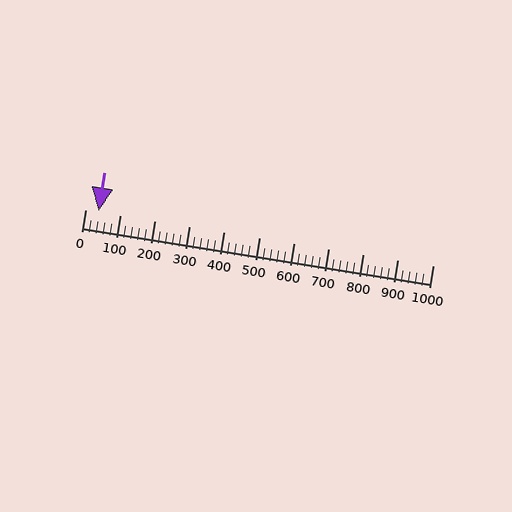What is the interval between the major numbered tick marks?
The major tick marks are spaced 100 units apart.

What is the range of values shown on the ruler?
The ruler shows values from 0 to 1000.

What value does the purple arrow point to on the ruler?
The purple arrow points to approximately 38.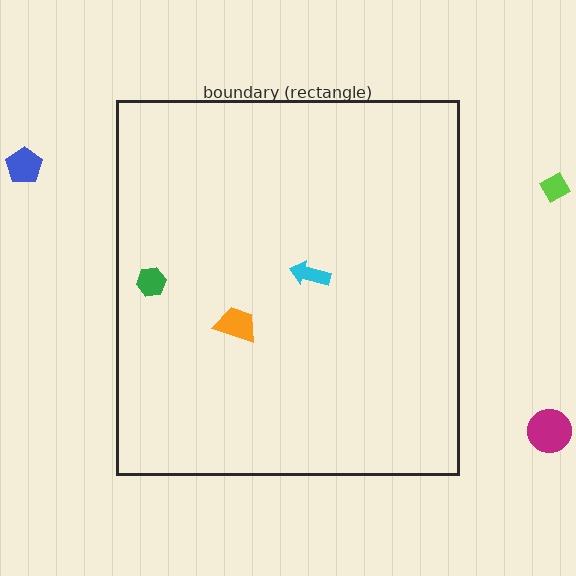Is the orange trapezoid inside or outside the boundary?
Inside.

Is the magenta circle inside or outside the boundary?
Outside.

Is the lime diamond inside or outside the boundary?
Outside.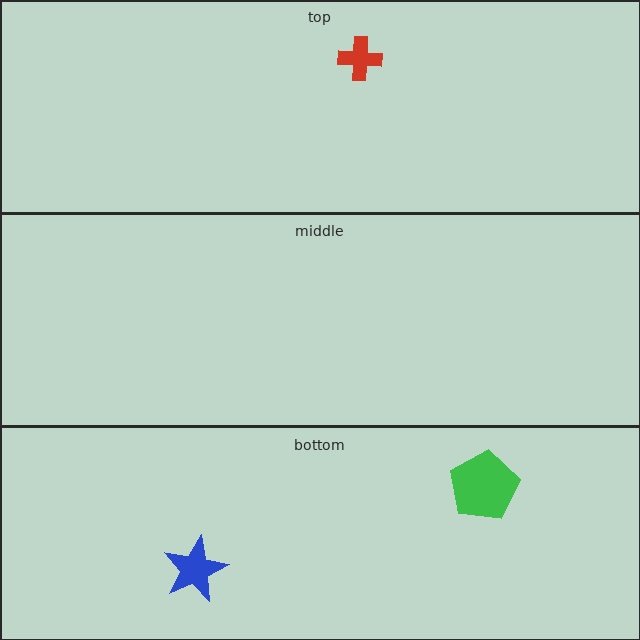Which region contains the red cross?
The top region.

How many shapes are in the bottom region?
2.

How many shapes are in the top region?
1.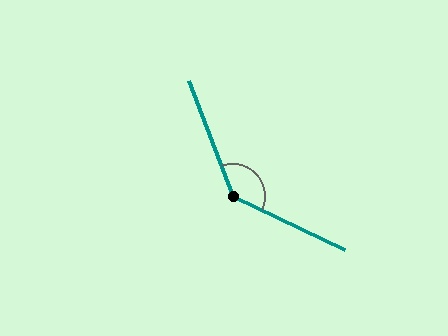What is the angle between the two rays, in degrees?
Approximately 136 degrees.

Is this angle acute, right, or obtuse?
It is obtuse.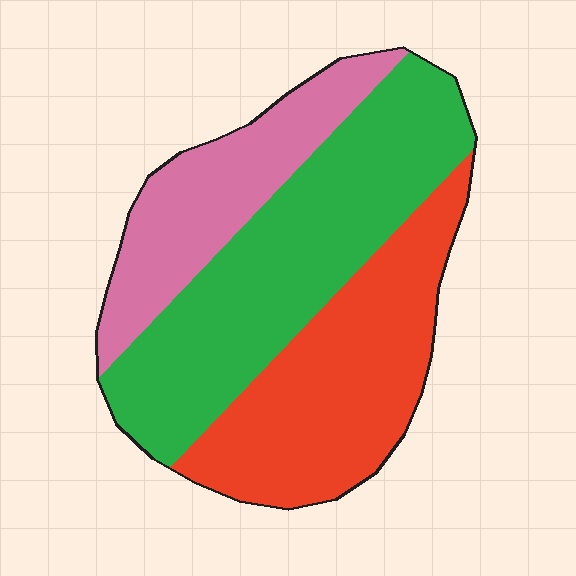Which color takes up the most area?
Green, at roughly 45%.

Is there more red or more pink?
Red.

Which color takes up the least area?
Pink, at roughly 25%.